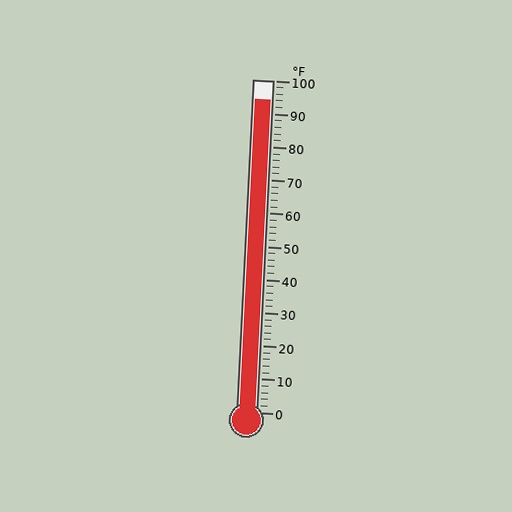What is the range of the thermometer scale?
The thermometer scale ranges from 0°F to 100°F.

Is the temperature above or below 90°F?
The temperature is above 90°F.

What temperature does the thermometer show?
The thermometer shows approximately 94°F.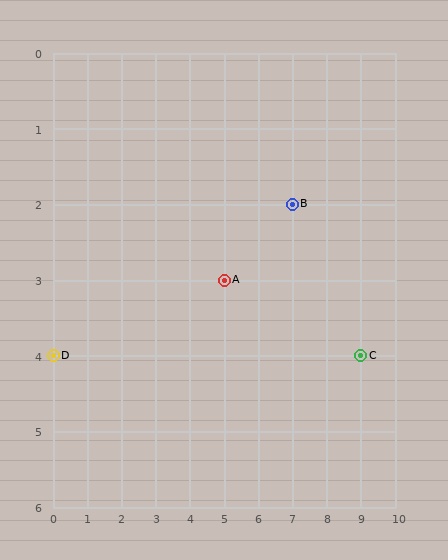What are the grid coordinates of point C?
Point C is at grid coordinates (9, 4).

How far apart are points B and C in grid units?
Points B and C are 2 columns and 2 rows apart (about 2.8 grid units diagonally).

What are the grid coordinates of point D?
Point D is at grid coordinates (0, 4).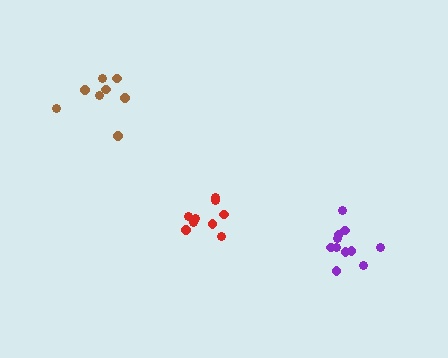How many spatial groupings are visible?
There are 3 spatial groupings.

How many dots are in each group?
Group 1: 8 dots, Group 2: 9 dots, Group 3: 11 dots (28 total).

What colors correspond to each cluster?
The clusters are colored: brown, red, purple.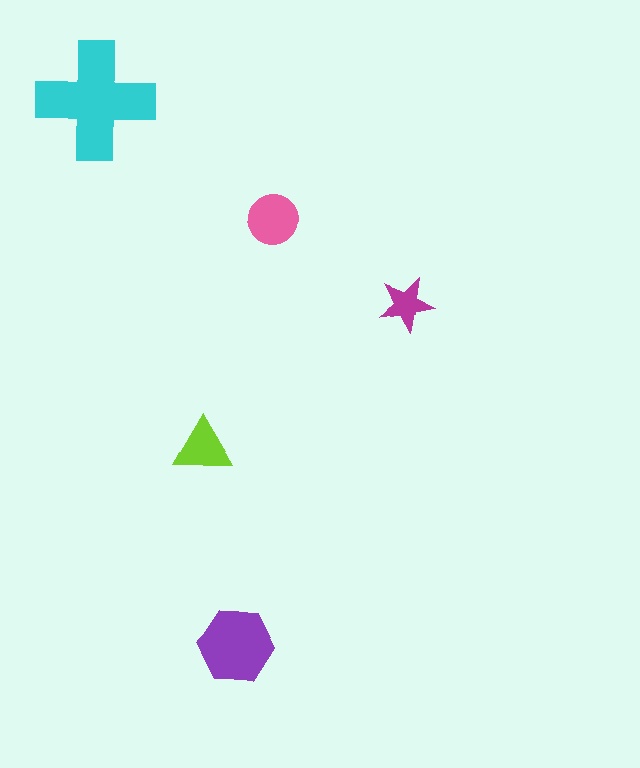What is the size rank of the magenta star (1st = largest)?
5th.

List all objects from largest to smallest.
The cyan cross, the purple hexagon, the pink circle, the lime triangle, the magenta star.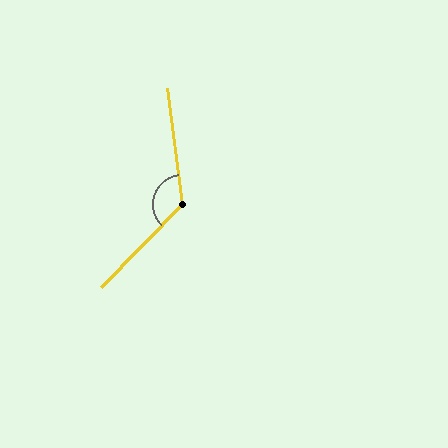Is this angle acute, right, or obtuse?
It is obtuse.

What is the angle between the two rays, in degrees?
Approximately 128 degrees.